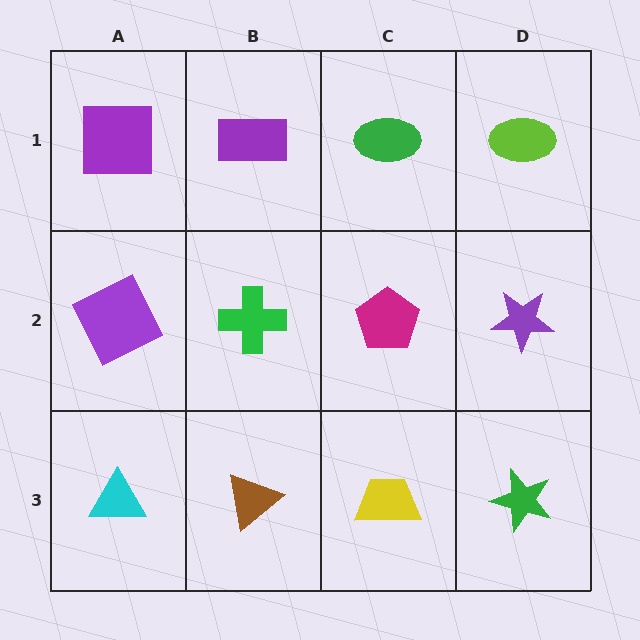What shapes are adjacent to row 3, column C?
A magenta pentagon (row 2, column C), a brown triangle (row 3, column B), a green star (row 3, column D).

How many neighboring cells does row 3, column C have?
3.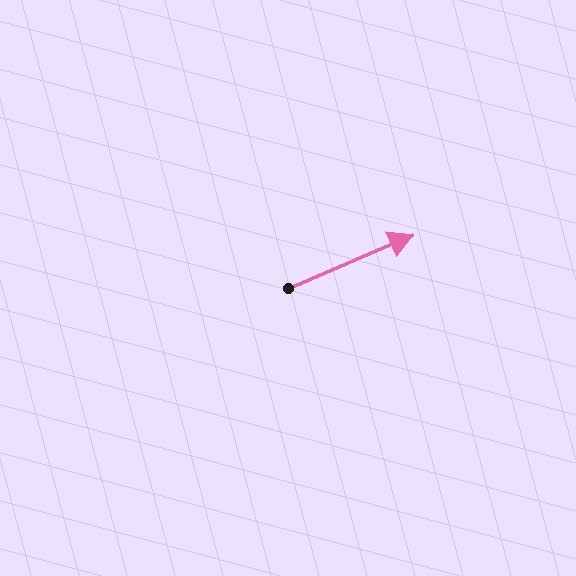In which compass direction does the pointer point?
Northeast.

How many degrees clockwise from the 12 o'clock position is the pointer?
Approximately 67 degrees.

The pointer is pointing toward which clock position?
Roughly 2 o'clock.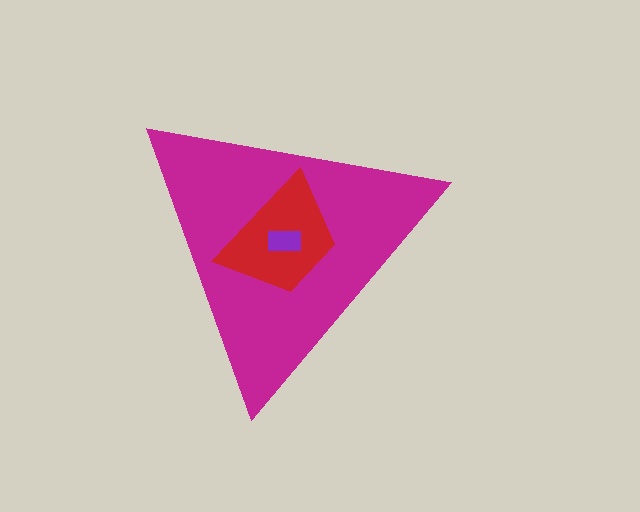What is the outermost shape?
The magenta triangle.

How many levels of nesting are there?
3.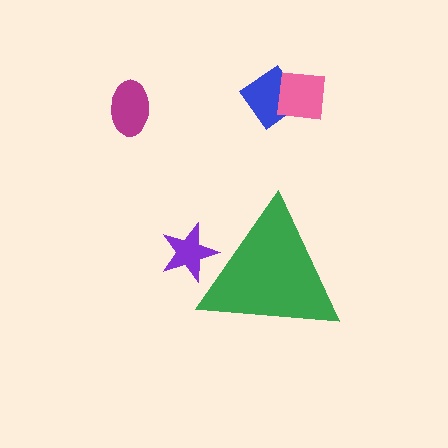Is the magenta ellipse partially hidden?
No, the magenta ellipse is fully visible.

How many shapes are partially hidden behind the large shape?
1 shape is partially hidden.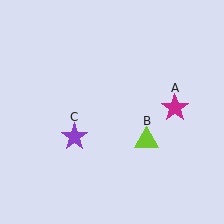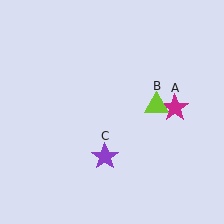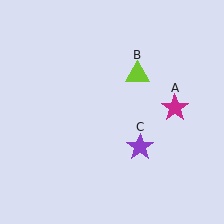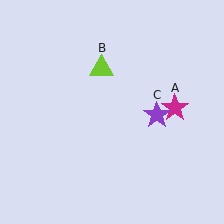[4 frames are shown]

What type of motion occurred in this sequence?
The lime triangle (object B), purple star (object C) rotated counterclockwise around the center of the scene.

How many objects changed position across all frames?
2 objects changed position: lime triangle (object B), purple star (object C).